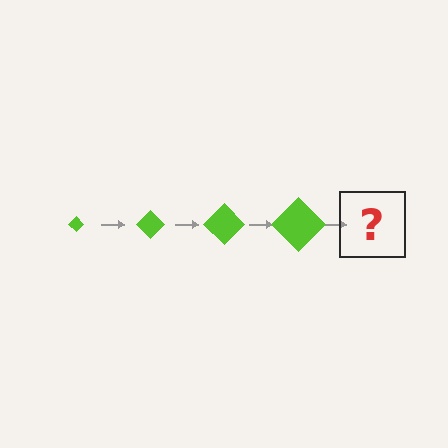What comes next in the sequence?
The next element should be a lime diamond, larger than the previous one.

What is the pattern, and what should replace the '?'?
The pattern is that the diamond gets progressively larger each step. The '?' should be a lime diamond, larger than the previous one.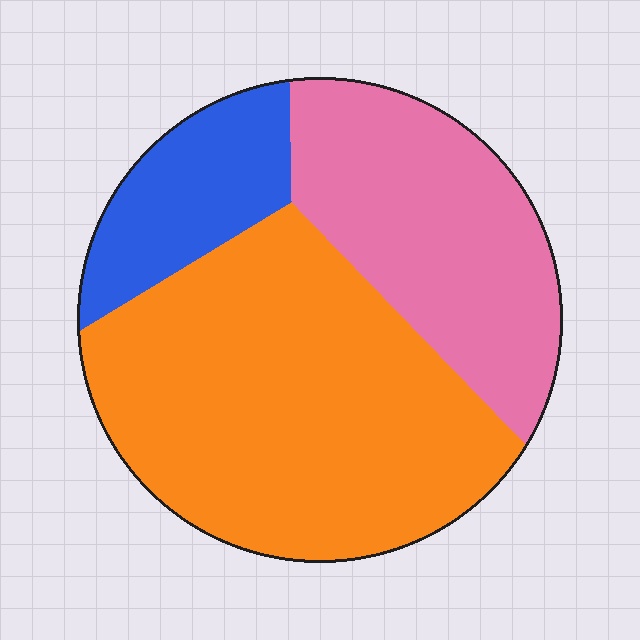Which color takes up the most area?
Orange, at roughly 55%.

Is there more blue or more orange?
Orange.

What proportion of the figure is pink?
Pink takes up about one third (1/3) of the figure.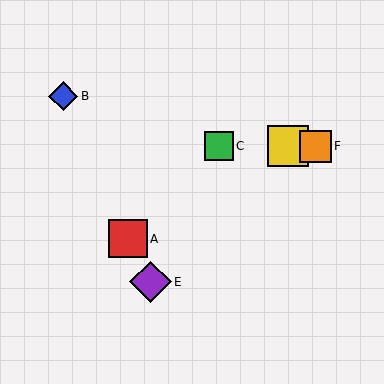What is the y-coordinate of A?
Object A is at y≈239.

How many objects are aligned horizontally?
3 objects (C, D, F) are aligned horizontally.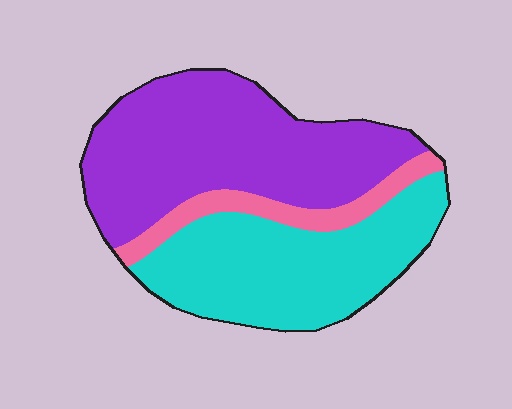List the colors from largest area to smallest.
From largest to smallest: purple, cyan, pink.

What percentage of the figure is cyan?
Cyan covers 39% of the figure.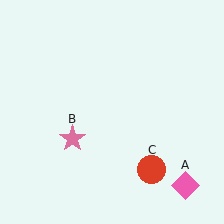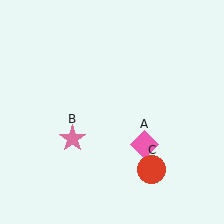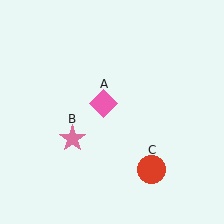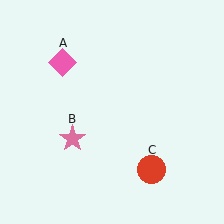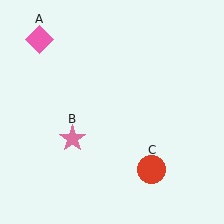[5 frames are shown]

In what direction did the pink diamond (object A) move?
The pink diamond (object A) moved up and to the left.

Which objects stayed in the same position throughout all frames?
Pink star (object B) and red circle (object C) remained stationary.